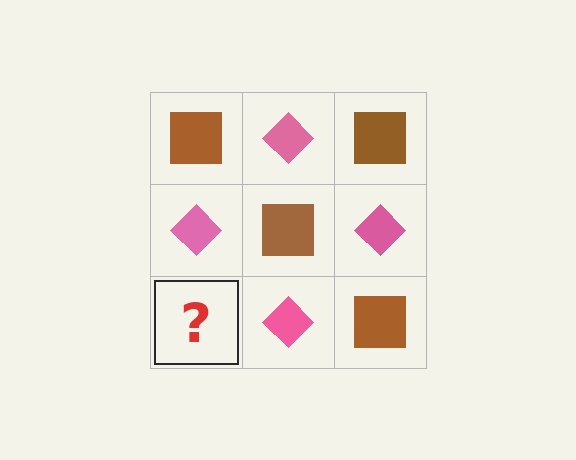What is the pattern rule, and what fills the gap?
The rule is that it alternates brown square and pink diamond in a checkerboard pattern. The gap should be filled with a brown square.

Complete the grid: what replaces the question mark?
The question mark should be replaced with a brown square.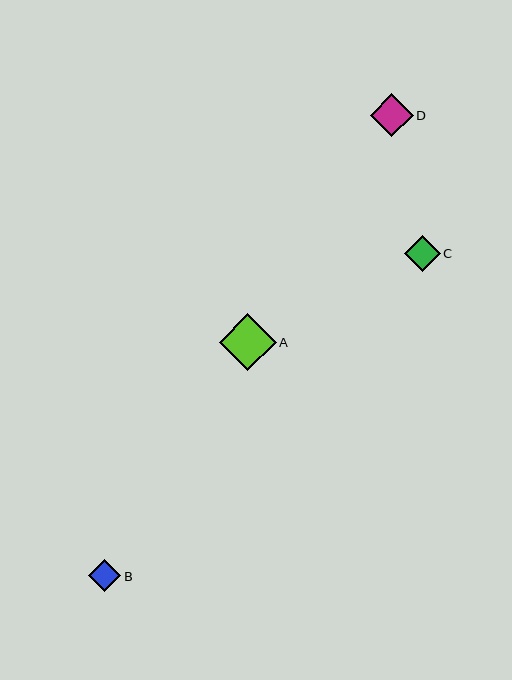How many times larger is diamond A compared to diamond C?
Diamond A is approximately 1.6 times the size of diamond C.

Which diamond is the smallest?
Diamond B is the smallest with a size of approximately 33 pixels.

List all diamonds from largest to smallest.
From largest to smallest: A, D, C, B.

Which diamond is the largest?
Diamond A is the largest with a size of approximately 57 pixels.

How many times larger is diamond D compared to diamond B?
Diamond D is approximately 1.3 times the size of diamond B.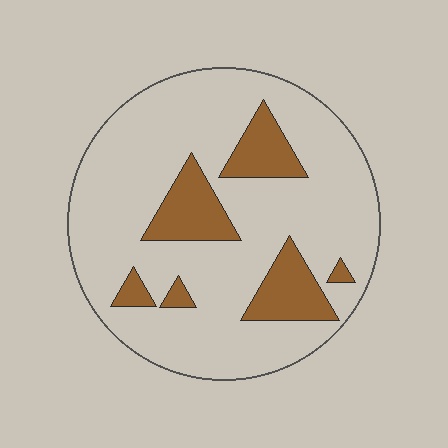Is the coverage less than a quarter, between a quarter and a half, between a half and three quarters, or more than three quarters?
Less than a quarter.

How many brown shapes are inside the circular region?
6.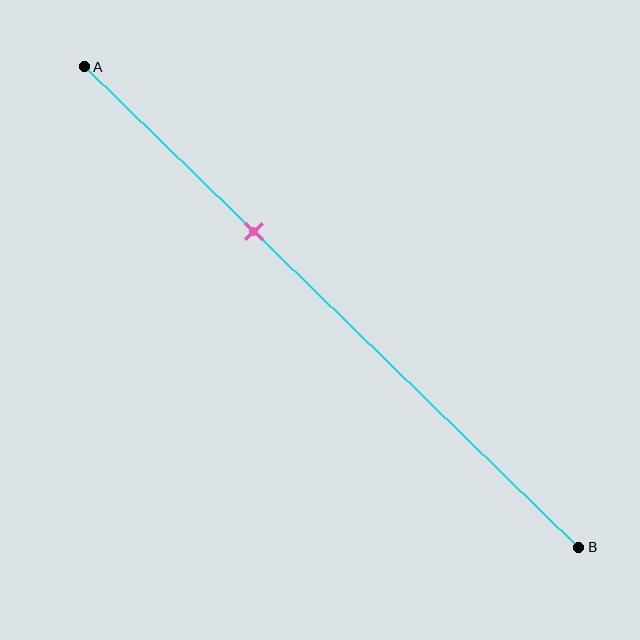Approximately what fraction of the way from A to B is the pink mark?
The pink mark is approximately 35% of the way from A to B.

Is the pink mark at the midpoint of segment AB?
No, the mark is at about 35% from A, not at the 50% midpoint.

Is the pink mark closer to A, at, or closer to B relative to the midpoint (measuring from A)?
The pink mark is closer to point A than the midpoint of segment AB.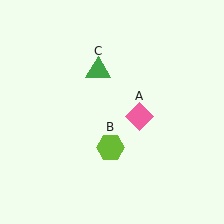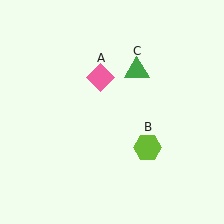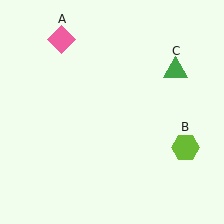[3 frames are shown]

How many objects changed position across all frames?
3 objects changed position: pink diamond (object A), lime hexagon (object B), green triangle (object C).